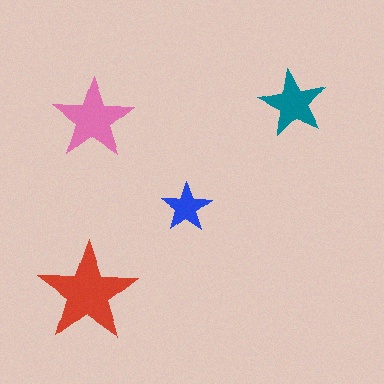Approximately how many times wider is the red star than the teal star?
About 1.5 times wider.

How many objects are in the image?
There are 4 objects in the image.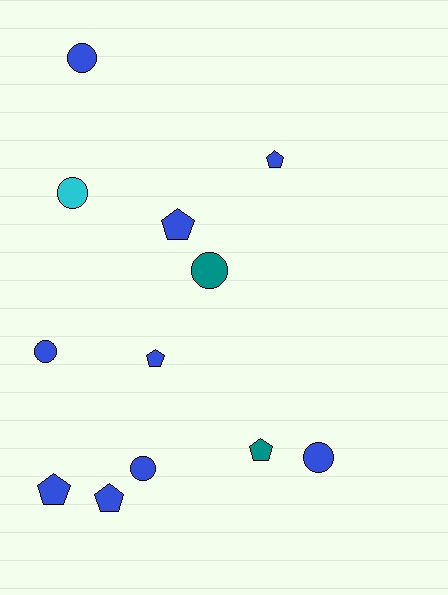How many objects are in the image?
There are 12 objects.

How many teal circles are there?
There is 1 teal circle.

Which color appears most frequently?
Blue, with 9 objects.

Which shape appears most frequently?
Pentagon, with 6 objects.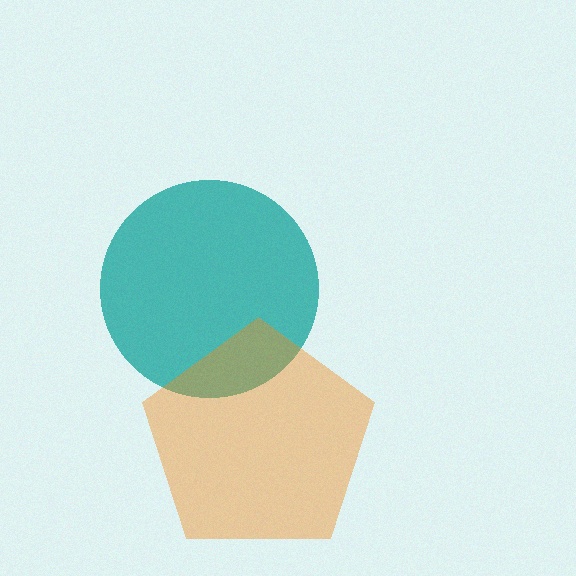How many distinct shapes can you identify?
There are 2 distinct shapes: a teal circle, an orange pentagon.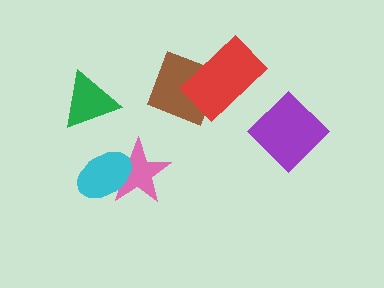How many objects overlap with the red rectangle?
1 object overlaps with the red rectangle.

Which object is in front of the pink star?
The cyan ellipse is in front of the pink star.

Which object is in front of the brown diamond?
The red rectangle is in front of the brown diamond.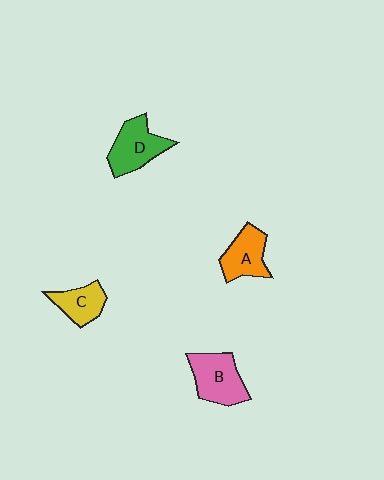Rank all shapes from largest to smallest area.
From largest to smallest: B (pink), D (green), A (orange), C (yellow).